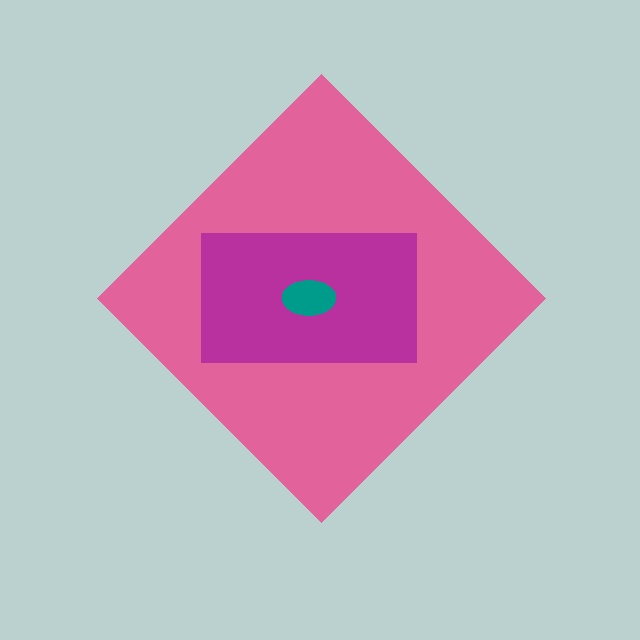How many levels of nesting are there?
3.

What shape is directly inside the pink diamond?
The magenta rectangle.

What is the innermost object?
The teal ellipse.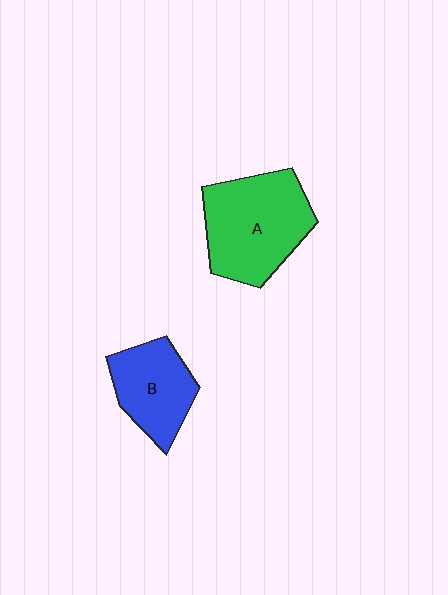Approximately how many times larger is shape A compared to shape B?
Approximately 1.5 times.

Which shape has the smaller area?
Shape B (blue).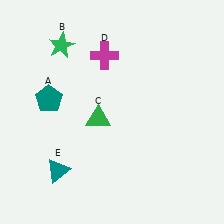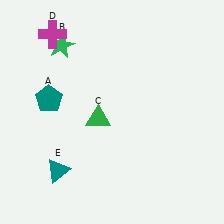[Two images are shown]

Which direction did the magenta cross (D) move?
The magenta cross (D) moved left.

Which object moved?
The magenta cross (D) moved left.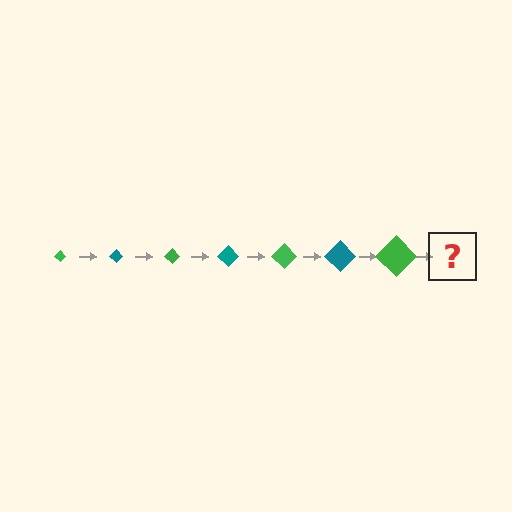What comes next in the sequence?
The next element should be a teal diamond, larger than the previous one.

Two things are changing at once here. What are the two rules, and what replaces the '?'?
The two rules are that the diamond grows larger each step and the color cycles through green and teal. The '?' should be a teal diamond, larger than the previous one.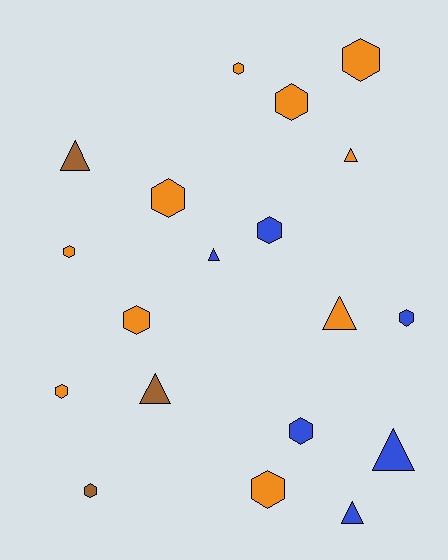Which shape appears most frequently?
Hexagon, with 12 objects.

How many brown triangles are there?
There are 2 brown triangles.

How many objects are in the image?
There are 19 objects.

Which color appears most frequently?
Orange, with 10 objects.